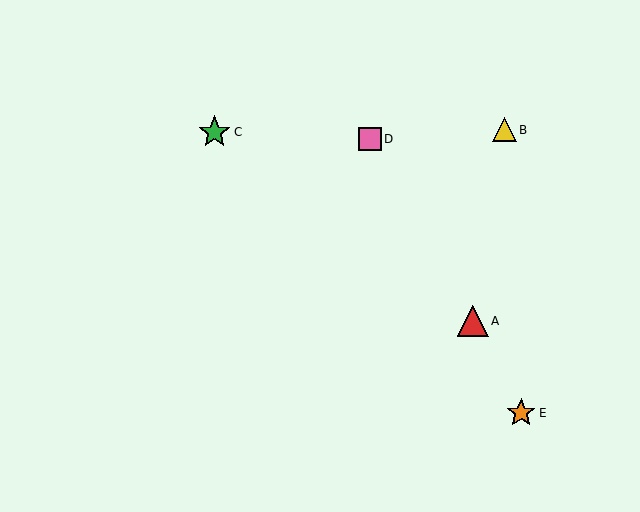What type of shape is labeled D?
Shape D is a pink square.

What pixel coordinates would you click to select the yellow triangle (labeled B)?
Click at (504, 130) to select the yellow triangle B.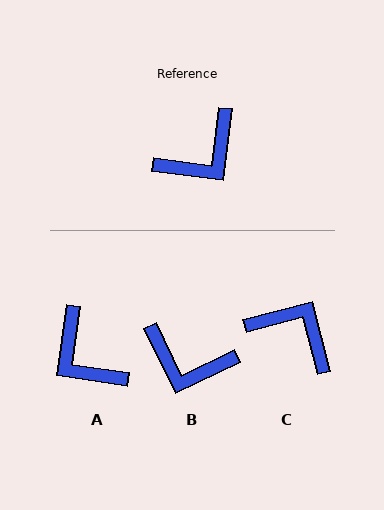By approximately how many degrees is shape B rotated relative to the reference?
Approximately 57 degrees clockwise.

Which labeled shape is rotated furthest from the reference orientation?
C, about 112 degrees away.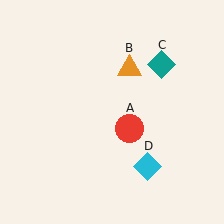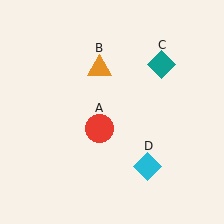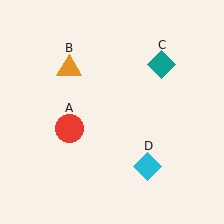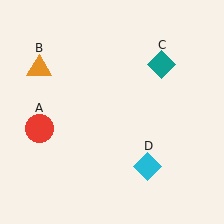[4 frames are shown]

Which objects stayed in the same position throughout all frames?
Teal diamond (object C) and cyan diamond (object D) remained stationary.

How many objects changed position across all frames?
2 objects changed position: red circle (object A), orange triangle (object B).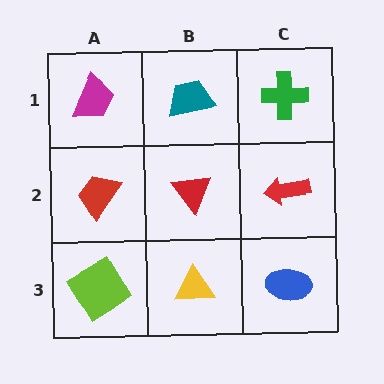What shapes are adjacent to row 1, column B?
A red triangle (row 2, column B), a magenta trapezoid (row 1, column A), a green cross (row 1, column C).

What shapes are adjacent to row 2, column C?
A green cross (row 1, column C), a blue ellipse (row 3, column C), a red triangle (row 2, column B).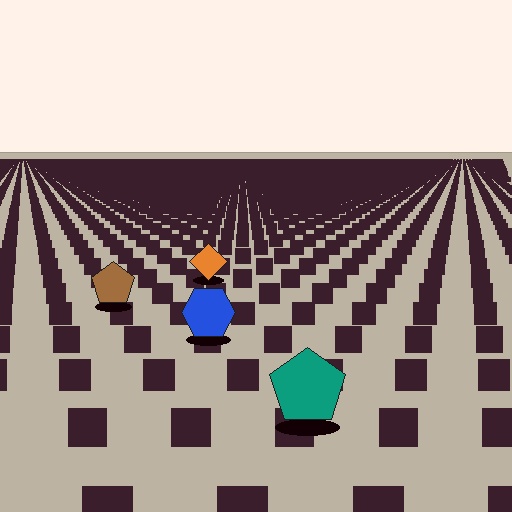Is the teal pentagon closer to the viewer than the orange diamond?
Yes. The teal pentagon is closer — you can tell from the texture gradient: the ground texture is coarser near it.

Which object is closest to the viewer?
The teal pentagon is closest. The texture marks near it are larger and more spread out.